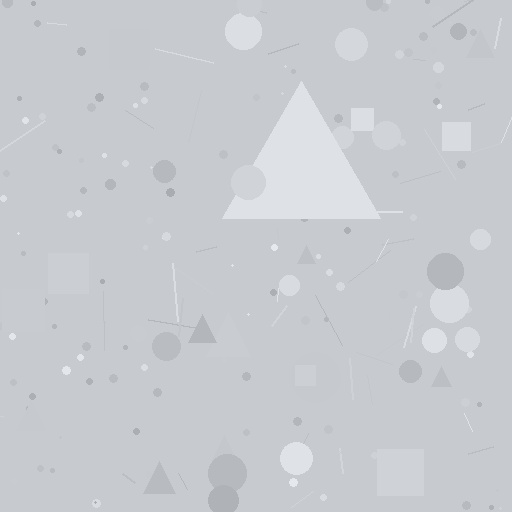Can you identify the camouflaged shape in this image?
The camouflaged shape is a triangle.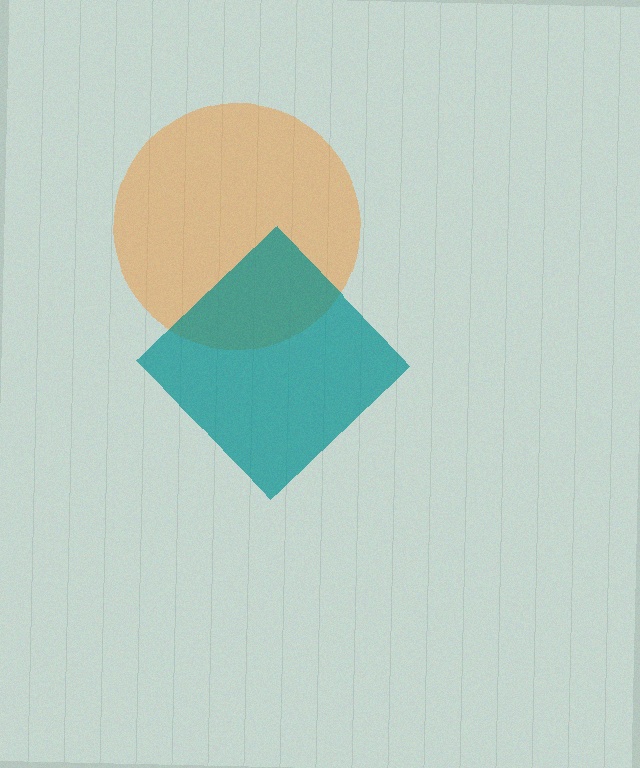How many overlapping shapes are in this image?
There are 2 overlapping shapes in the image.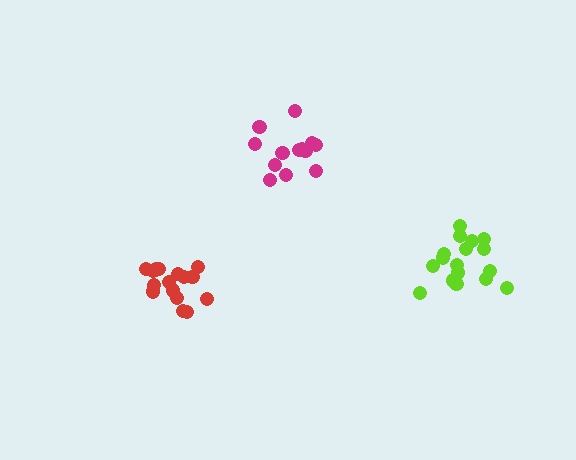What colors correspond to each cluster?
The clusters are colored: magenta, red, lime.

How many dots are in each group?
Group 1: 13 dots, Group 2: 16 dots, Group 3: 17 dots (46 total).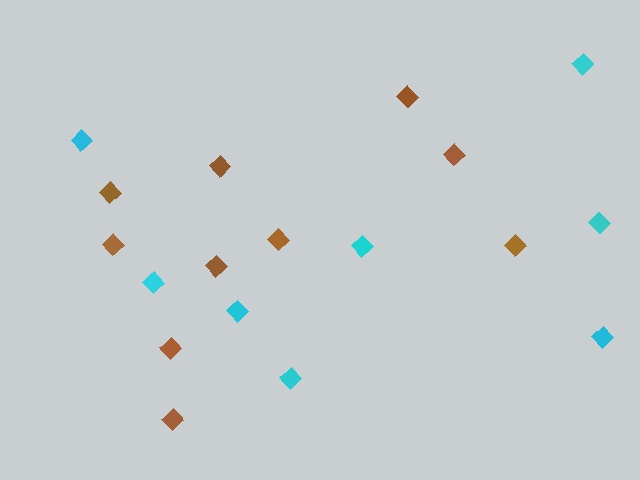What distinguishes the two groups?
There are 2 groups: one group of cyan diamonds (8) and one group of brown diamonds (10).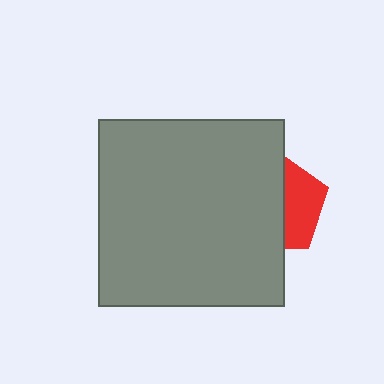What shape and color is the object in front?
The object in front is a gray square.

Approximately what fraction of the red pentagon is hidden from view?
Roughly 62% of the red pentagon is hidden behind the gray square.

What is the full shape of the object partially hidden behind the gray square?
The partially hidden object is a red pentagon.